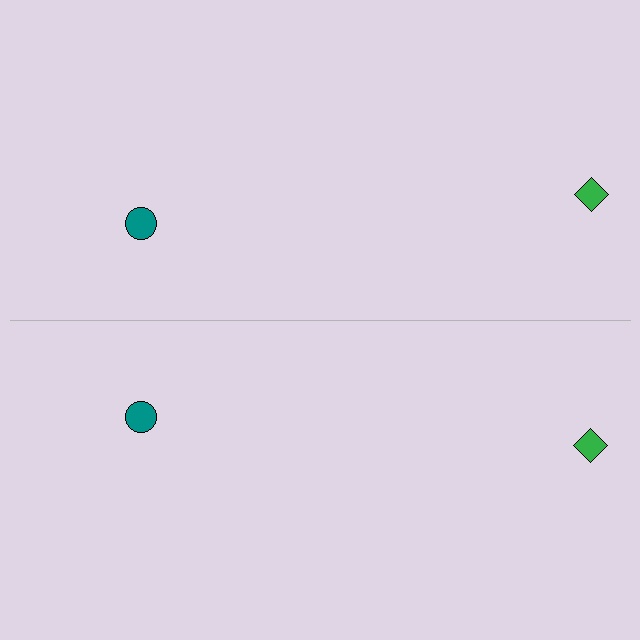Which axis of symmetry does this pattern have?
The pattern has a horizontal axis of symmetry running through the center of the image.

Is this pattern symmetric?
Yes, this pattern has bilateral (reflection) symmetry.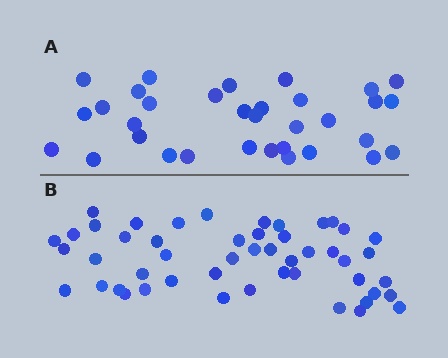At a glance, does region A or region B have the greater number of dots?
Region B (the bottom region) has more dots.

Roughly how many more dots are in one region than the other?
Region B has approximately 15 more dots than region A.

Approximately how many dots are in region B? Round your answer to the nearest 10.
About 50 dots. (The exact count is 49, which rounds to 50.)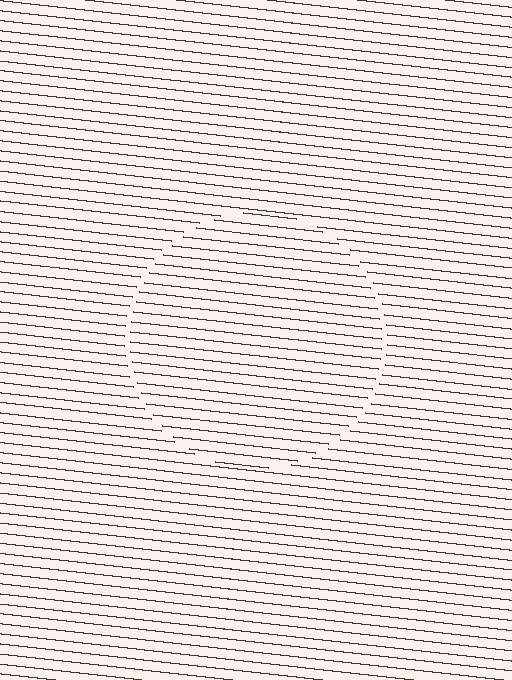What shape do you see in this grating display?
An illusory circle. The interior of the shape contains the same grating, shifted by half a period — the contour is defined by the phase discontinuity where line-ends from the inner and outer gratings abut.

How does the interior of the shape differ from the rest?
The interior of the shape contains the same grating, shifted by half a period — the contour is defined by the phase discontinuity where line-ends from the inner and outer gratings abut.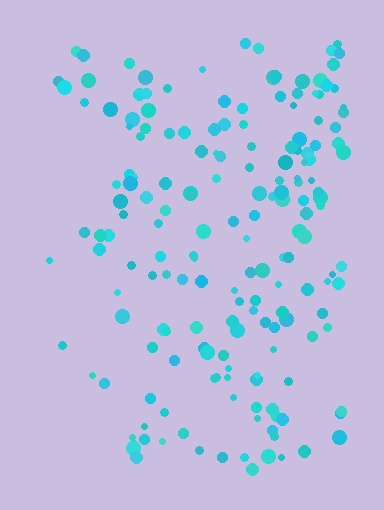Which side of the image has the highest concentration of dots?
The right.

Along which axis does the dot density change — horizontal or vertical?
Horizontal.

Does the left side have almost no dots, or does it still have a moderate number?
Still a moderate number, just noticeably fewer than the right.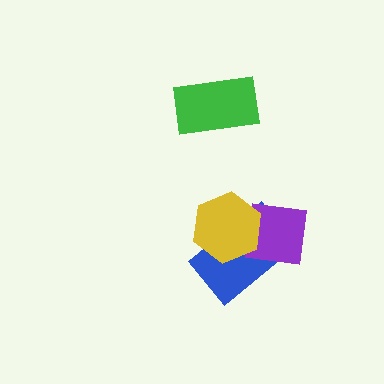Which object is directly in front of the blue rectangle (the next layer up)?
The purple square is directly in front of the blue rectangle.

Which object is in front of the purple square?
The yellow hexagon is in front of the purple square.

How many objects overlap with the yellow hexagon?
2 objects overlap with the yellow hexagon.